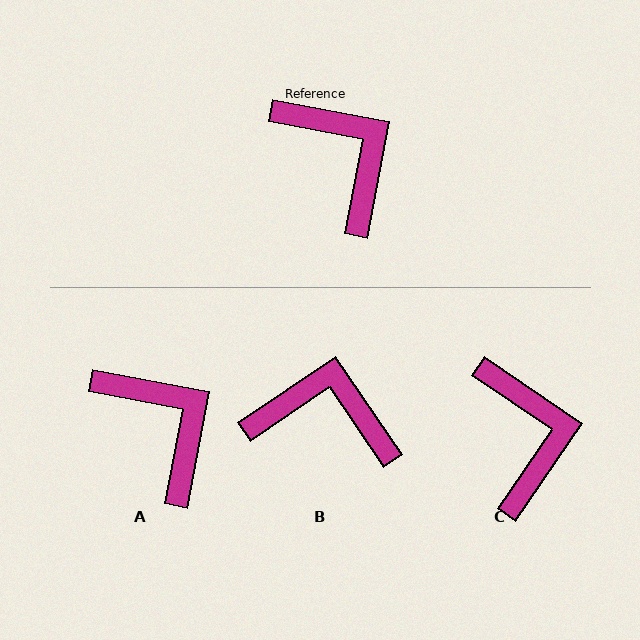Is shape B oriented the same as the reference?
No, it is off by about 45 degrees.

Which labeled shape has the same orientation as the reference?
A.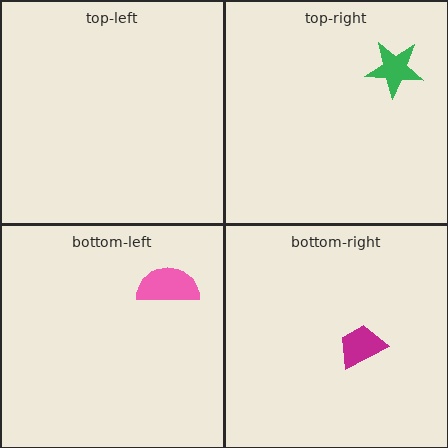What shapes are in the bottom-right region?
The magenta trapezoid.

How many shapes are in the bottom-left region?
1.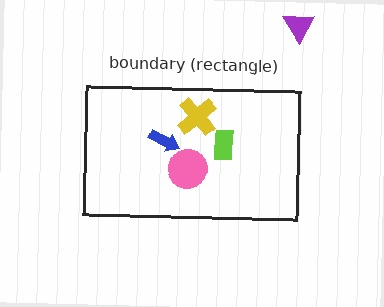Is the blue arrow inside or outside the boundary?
Inside.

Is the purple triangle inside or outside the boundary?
Outside.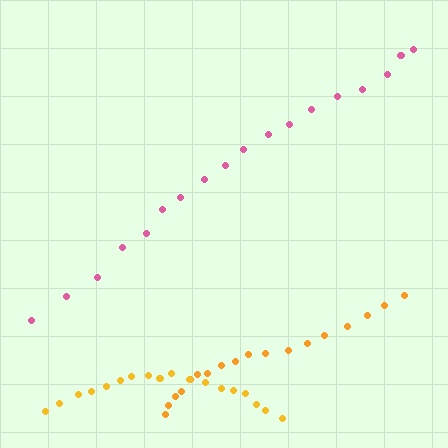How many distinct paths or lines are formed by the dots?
There are 3 distinct paths.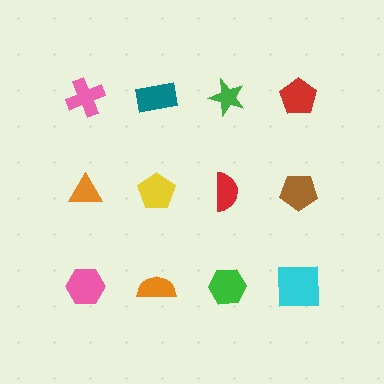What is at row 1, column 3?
A green star.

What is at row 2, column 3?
A red semicircle.